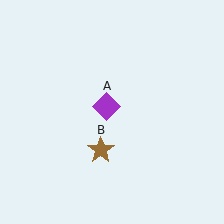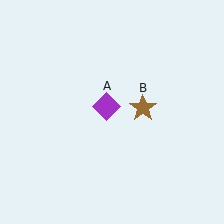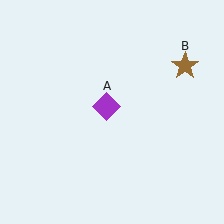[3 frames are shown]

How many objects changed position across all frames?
1 object changed position: brown star (object B).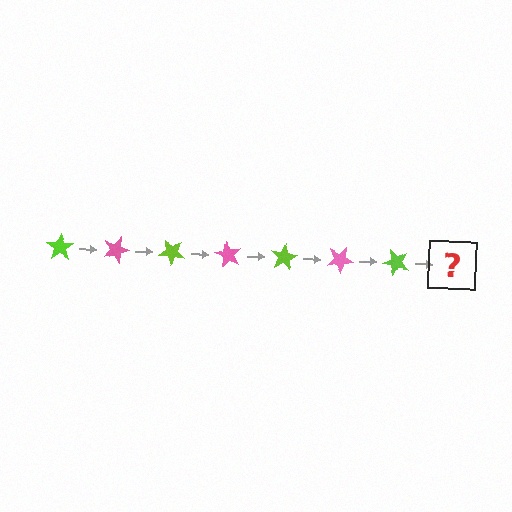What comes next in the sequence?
The next element should be a pink star, rotated 140 degrees from the start.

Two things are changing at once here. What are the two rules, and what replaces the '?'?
The two rules are that it rotates 20 degrees each step and the color cycles through lime and pink. The '?' should be a pink star, rotated 140 degrees from the start.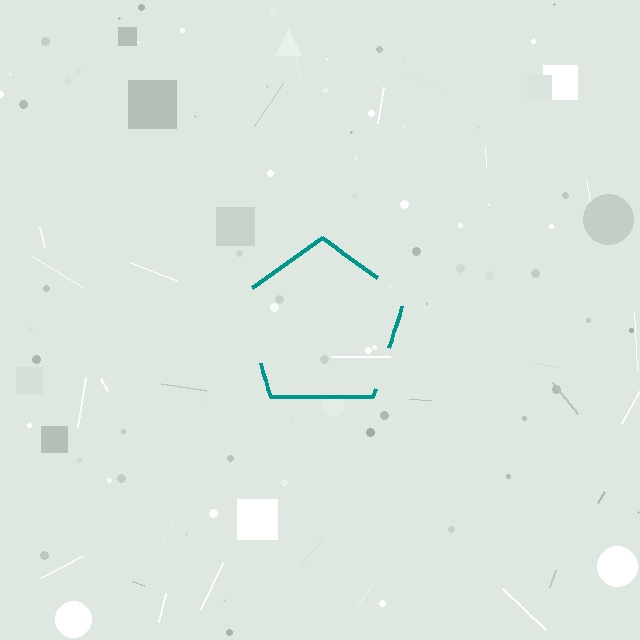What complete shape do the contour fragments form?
The contour fragments form a pentagon.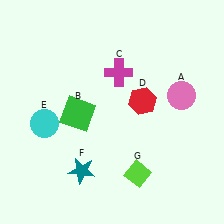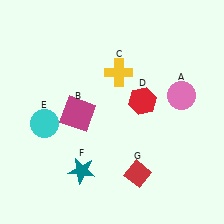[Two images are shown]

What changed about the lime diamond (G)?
In Image 1, G is lime. In Image 2, it changed to red.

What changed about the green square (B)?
In Image 1, B is green. In Image 2, it changed to magenta.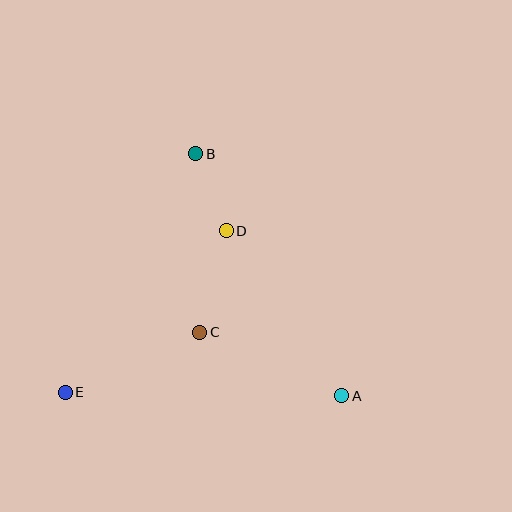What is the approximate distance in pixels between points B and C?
The distance between B and C is approximately 179 pixels.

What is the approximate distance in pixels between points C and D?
The distance between C and D is approximately 105 pixels.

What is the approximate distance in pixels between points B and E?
The distance between B and E is approximately 272 pixels.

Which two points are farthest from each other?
Points A and B are farthest from each other.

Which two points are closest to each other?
Points B and D are closest to each other.